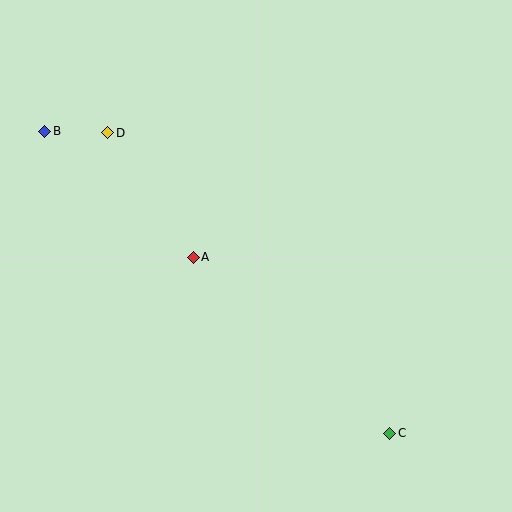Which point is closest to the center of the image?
Point A at (193, 257) is closest to the center.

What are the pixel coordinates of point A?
Point A is at (193, 257).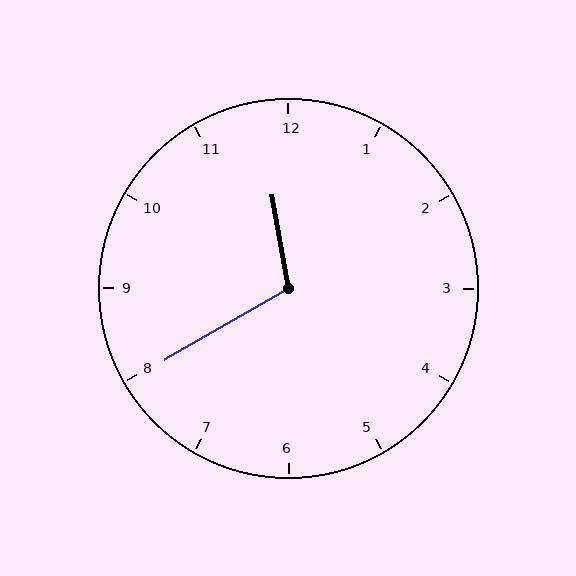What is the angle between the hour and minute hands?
Approximately 110 degrees.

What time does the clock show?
11:40.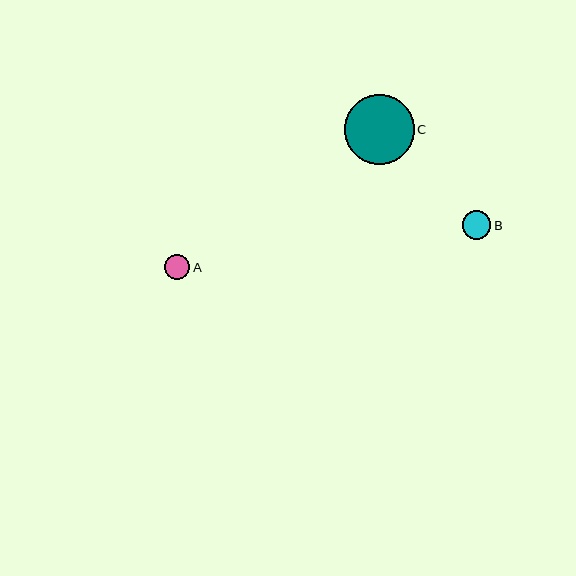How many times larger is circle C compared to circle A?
Circle C is approximately 2.8 times the size of circle A.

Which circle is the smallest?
Circle A is the smallest with a size of approximately 25 pixels.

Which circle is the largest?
Circle C is the largest with a size of approximately 70 pixels.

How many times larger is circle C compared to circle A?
Circle C is approximately 2.8 times the size of circle A.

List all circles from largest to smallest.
From largest to smallest: C, B, A.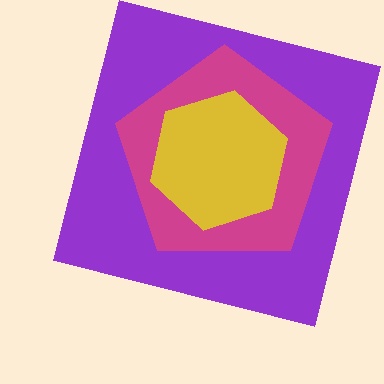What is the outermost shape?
The purple square.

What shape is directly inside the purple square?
The magenta pentagon.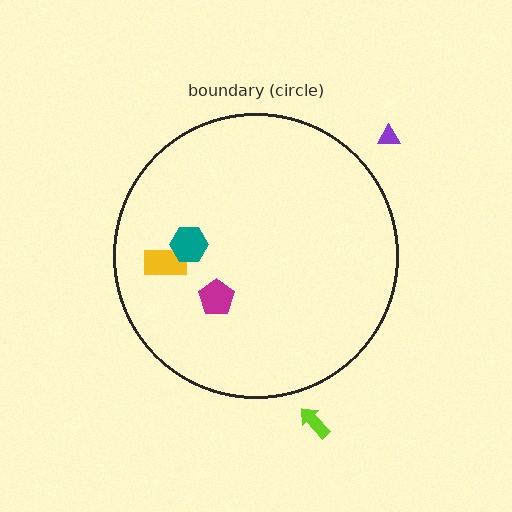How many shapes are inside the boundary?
3 inside, 2 outside.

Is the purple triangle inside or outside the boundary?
Outside.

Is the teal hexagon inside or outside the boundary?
Inside.